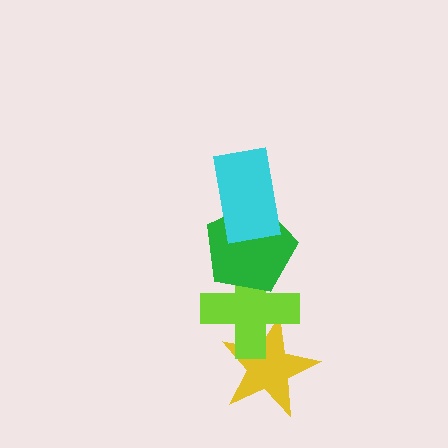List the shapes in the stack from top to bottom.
From top to bottom: the cyan rectangle, the green pentagon, the lime cross, the yellow star.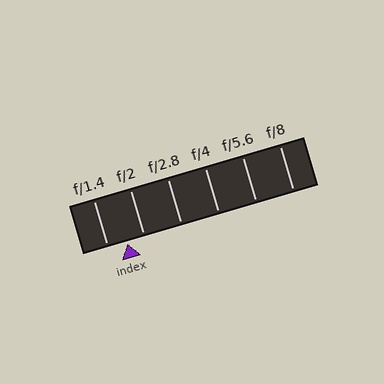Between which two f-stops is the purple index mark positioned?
The index mark is between f/1.4 and f/2.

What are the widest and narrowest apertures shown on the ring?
The widest aperture shown is f/1.4 and the narrowest is f/8.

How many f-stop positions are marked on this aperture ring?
There are 6 f-stop positions marked.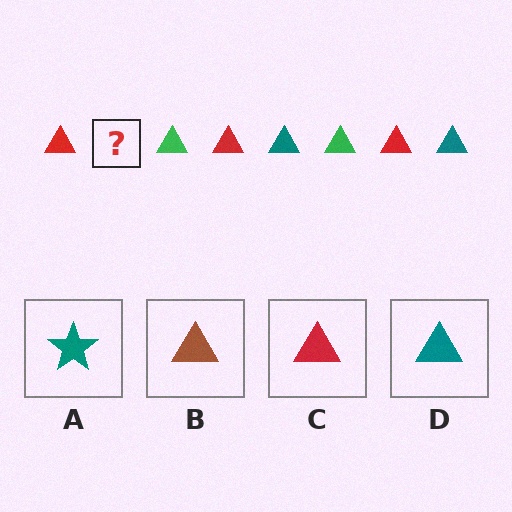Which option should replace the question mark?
Option D.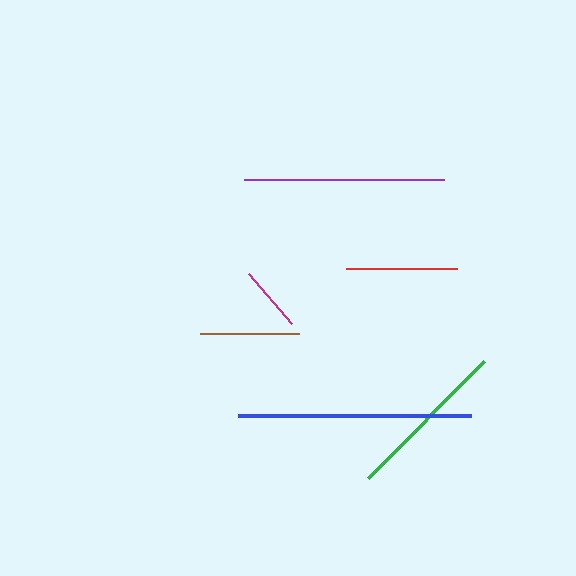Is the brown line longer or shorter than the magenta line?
The brown line is longer than the magenta line.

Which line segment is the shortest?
The magenta line is the shortest at approximately 66 pixels.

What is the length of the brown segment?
The brown segment is approximately 100 pixels long.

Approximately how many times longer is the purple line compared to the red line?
The purple line is approximately 1.8 times the length of the red line.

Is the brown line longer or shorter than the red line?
The red line is longer than the brown line.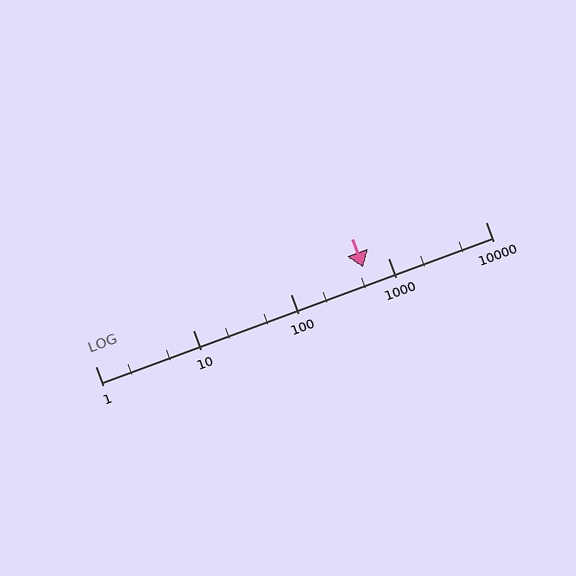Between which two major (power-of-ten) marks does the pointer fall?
The pointer is between 100 and 1000.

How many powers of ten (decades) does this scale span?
The scale spans 4 decades, from 1 to 10000.